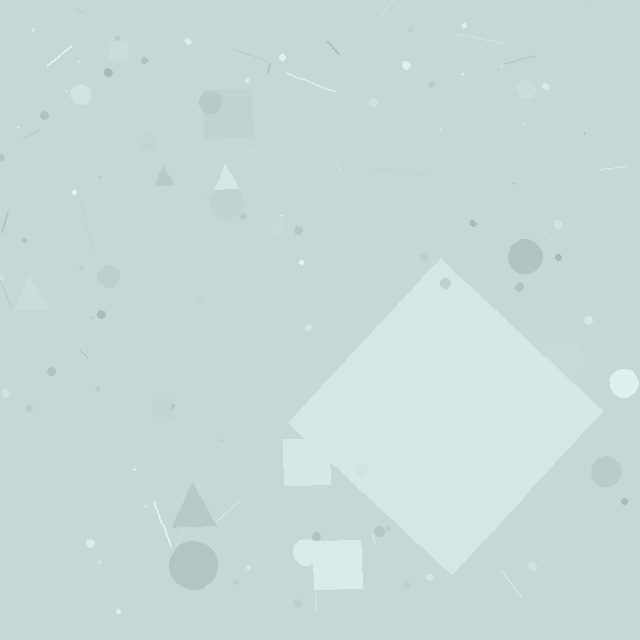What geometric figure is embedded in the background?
A diamond is embedded in the background.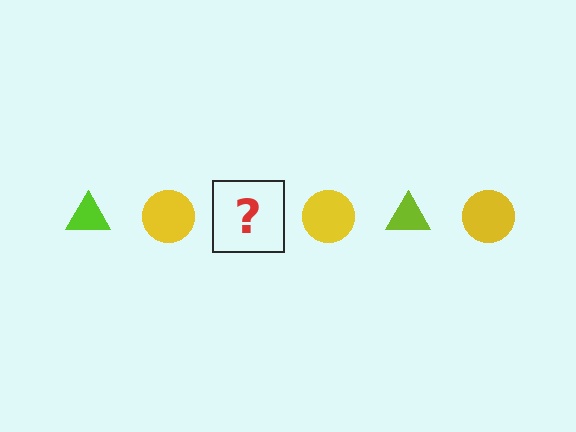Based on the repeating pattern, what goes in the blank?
The blank should be a lime triangle.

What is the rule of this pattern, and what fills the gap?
The rule is that the pattern alternates between lime triangle and yellow circle. The gap should be filled with a lime triangle.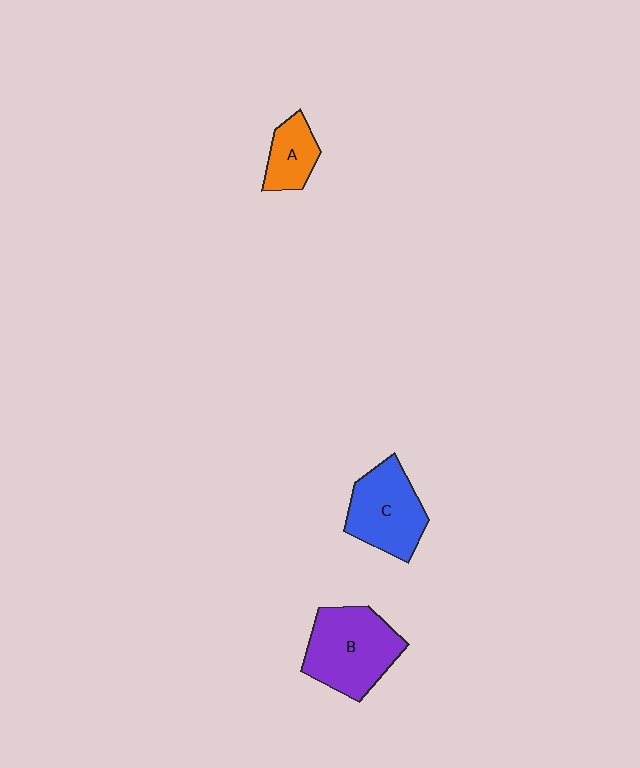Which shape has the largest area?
Shape B (purple).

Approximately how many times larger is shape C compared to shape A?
Approximately 1.8 times.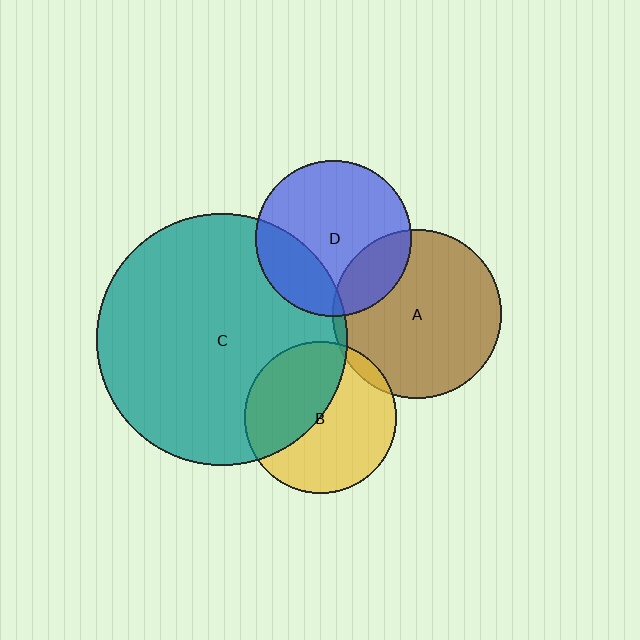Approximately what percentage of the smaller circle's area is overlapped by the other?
Approximately 25%.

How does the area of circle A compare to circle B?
Approximately 1.2 times.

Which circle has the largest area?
Circle C (teal).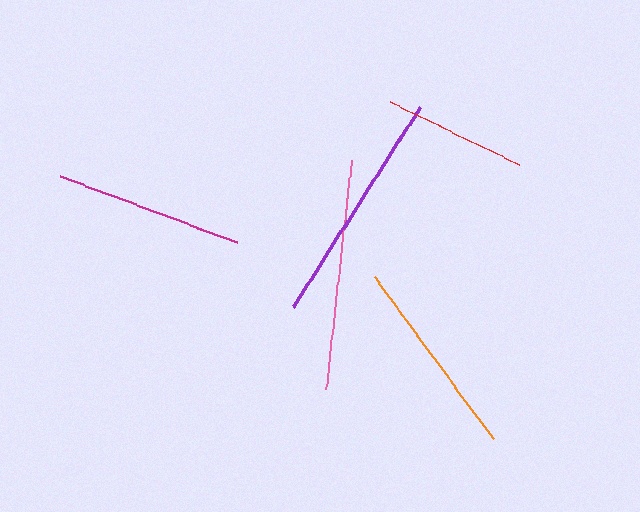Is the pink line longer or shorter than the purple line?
The purple line is longer than the pink line.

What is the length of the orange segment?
The orange segment is approximately 202 pixels long.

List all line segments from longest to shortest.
From longest to shortest: purple, pink, orange, magenta, red.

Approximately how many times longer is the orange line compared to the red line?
The orange line is approximately 1.4 times the length of the red line.